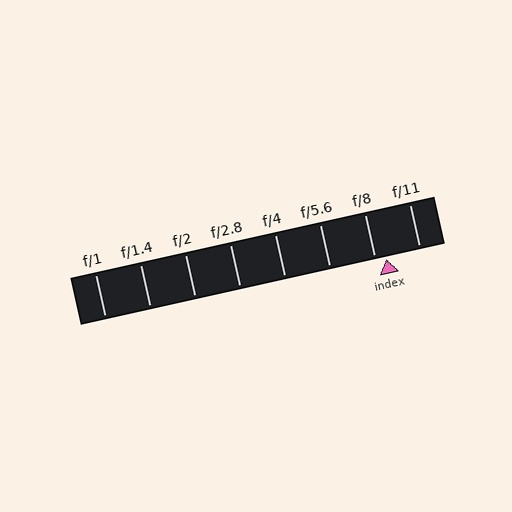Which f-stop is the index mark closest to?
The index mark is closest to f/8.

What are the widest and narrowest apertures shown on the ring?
The widest aperture shown is f/1 and the narrowest is f/11.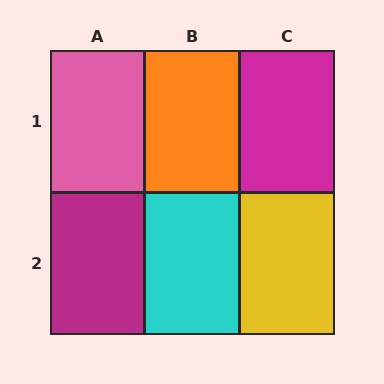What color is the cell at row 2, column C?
Yellow.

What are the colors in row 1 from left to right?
Pink, orange, magenta.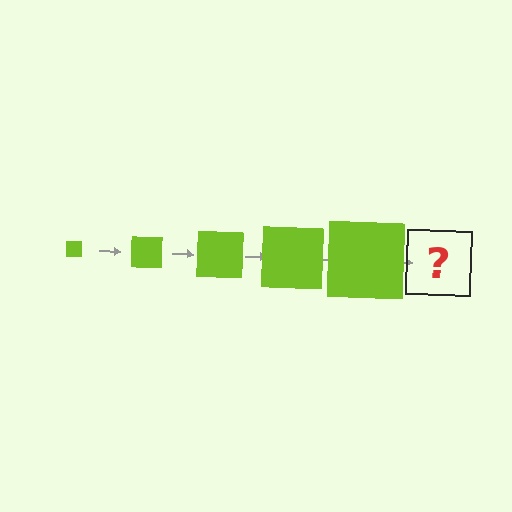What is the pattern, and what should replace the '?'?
The pattern is that the square gets progressively larger each step. The '?' should be a lime square, larger than the previous one.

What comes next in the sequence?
The next element should be a lime square, larger than the previous one.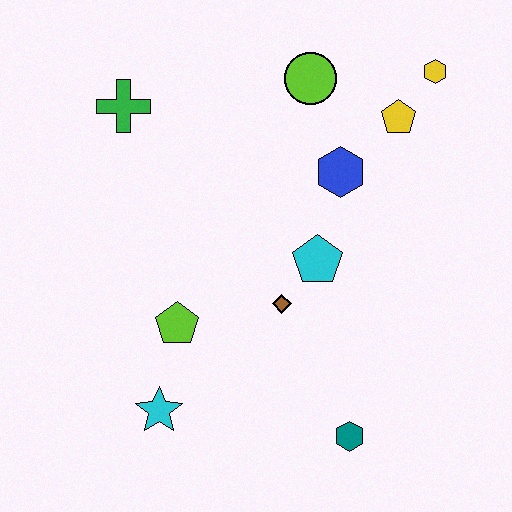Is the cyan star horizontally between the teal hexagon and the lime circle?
No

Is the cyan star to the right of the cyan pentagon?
No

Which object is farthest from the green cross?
The teal hexagon is farthest from the green cross.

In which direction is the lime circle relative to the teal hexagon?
The lime circle is above the teal hexagon.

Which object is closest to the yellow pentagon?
The yellow hexagon is closest to the yellow pentagon.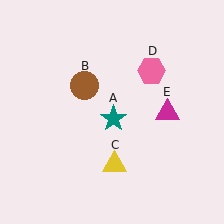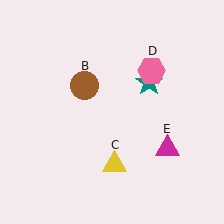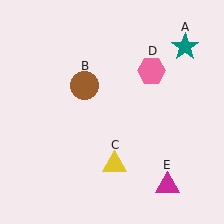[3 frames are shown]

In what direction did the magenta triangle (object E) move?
The magenta triangle (object E) moved down.